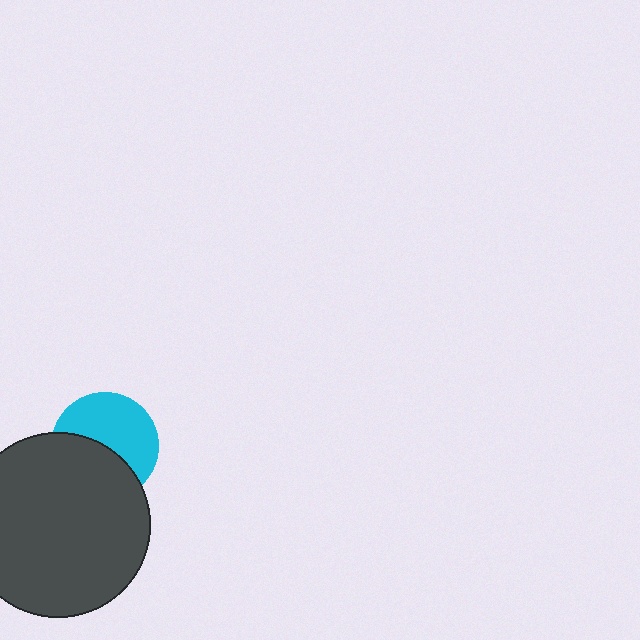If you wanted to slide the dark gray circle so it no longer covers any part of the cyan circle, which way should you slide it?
Slide it down — that is the most direct way to separate the two shapes.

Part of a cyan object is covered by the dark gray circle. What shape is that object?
It is a circle.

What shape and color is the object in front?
The object in front is a dark gray circle.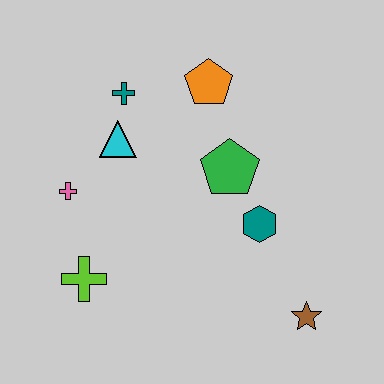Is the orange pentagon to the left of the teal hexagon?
Yes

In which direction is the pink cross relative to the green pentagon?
The pink cross is to the left of the green pentagon.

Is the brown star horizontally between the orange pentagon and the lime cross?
No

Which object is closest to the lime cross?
The pink cross is closest to the lime cross.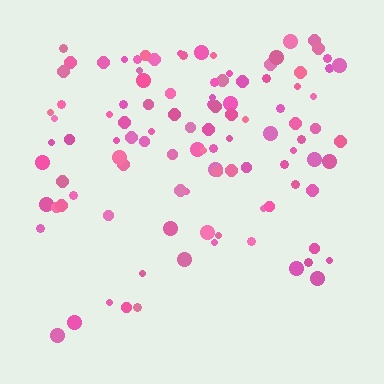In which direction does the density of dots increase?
From bottom to top, with the top side densest.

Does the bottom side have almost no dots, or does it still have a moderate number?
Still a moderate number, just noticeably fewer than the top.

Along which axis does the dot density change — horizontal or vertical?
Vertical.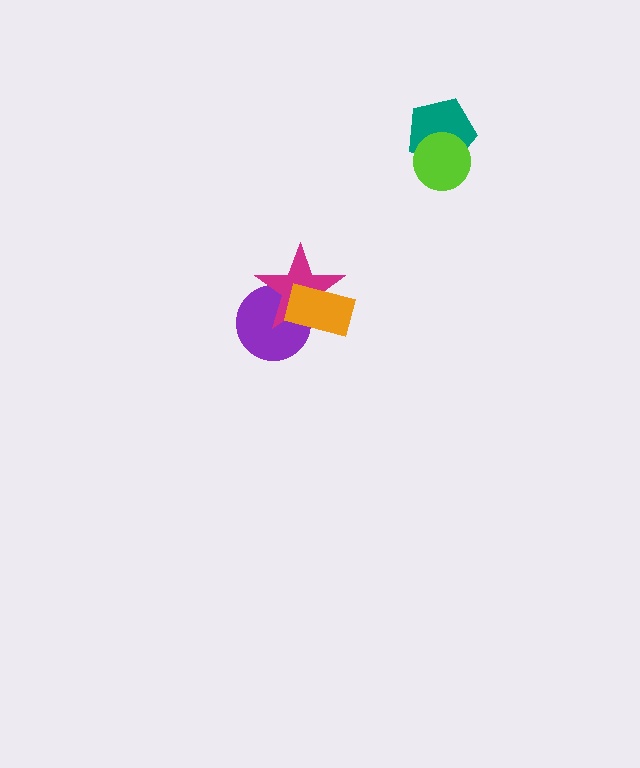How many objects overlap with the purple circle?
2 objects overlap with the purple circle.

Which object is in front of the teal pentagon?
The lime circle is in front of the teal pentagon.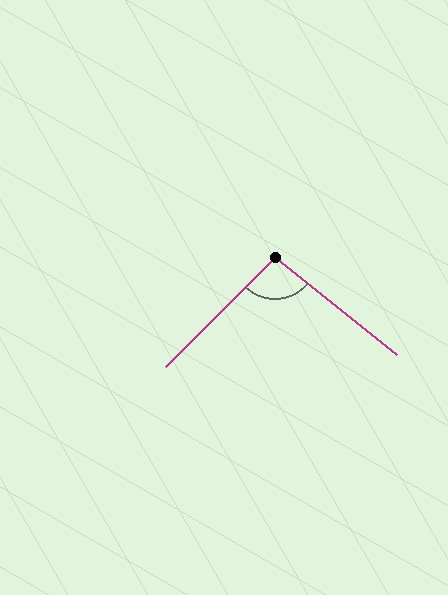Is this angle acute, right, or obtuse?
It is obtuse.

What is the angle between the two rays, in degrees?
Approximately 96 degrees.